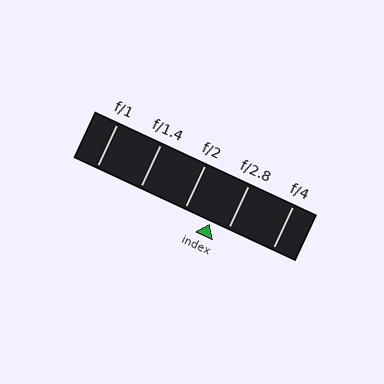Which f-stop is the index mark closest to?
The index mark is closest to f/2.8.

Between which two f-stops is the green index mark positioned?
The index mark is between f/2 and f/2.8.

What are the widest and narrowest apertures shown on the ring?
The widest aperture shown is f/1 and the narrowest is f/4.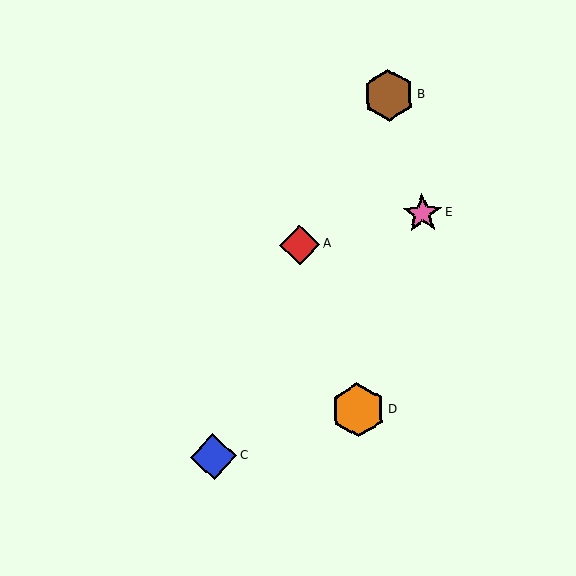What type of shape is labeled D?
Shape D is an orange hexagon.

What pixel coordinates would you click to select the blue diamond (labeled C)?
Click at (213, 457) to select the blue diamond C.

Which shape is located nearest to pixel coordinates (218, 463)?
The blue diamond (labeled C) at (213, 457) is nearest to that location.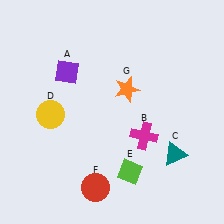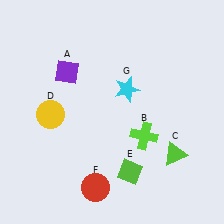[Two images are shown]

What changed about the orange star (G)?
In Image 1, G is orange. In Image 2, it changed to cyan.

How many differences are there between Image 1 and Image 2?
There are 3 differences between the two images.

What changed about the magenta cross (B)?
In Image 1, B is magenta. In Image 2, it changed to lime.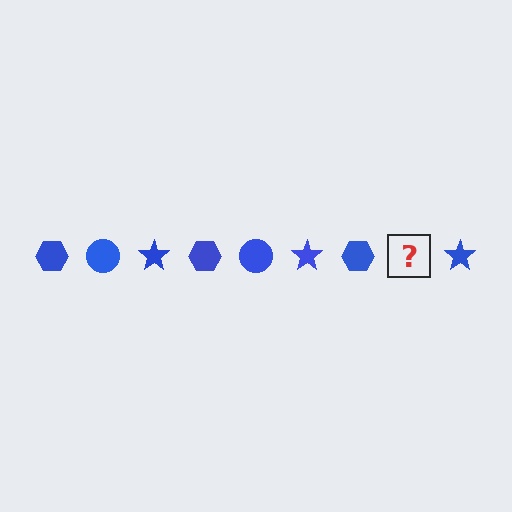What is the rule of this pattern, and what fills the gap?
The rule is that the pattern cycles through hexagon, circle, star shapes in blue. The gap should be filled with a blue circle.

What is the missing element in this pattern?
The missing element is a blue circle.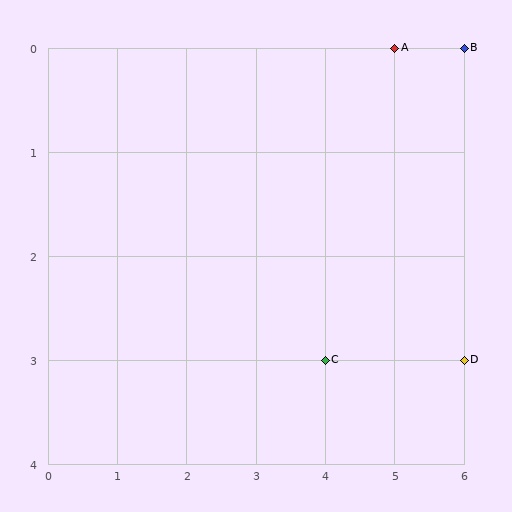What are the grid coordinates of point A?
Point A is at grid coordinates (5, 0).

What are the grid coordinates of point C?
Point C is at grid coordinates (4, 3).